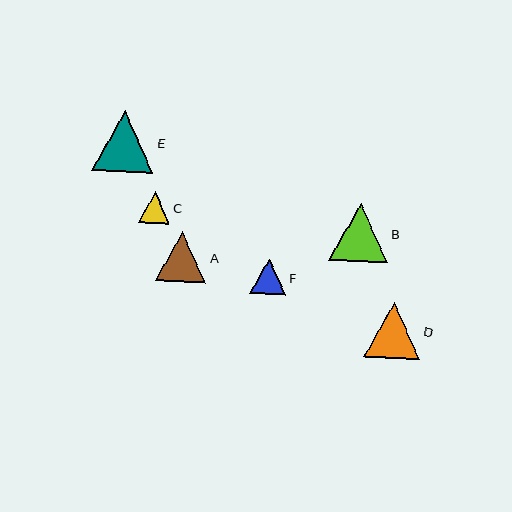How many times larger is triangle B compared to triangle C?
Triangle B is approximately 1.8 times the size of triangle C.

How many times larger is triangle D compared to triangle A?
Triangle D is approximately 1.1 times the size of triangle A.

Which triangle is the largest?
Triangle E is the largest with a size of approximately 61 pixels.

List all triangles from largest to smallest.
From largest to smallest: E, B, D, A, F, C.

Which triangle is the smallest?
Triangle C is the smallest with a size of approximately 32 pixels.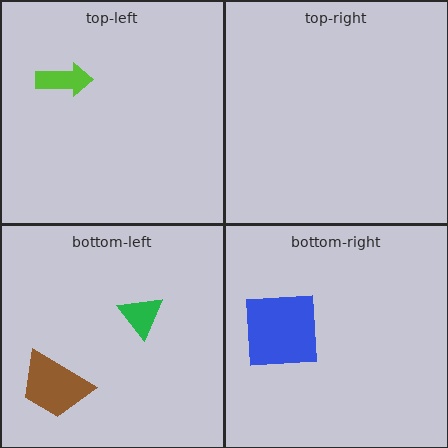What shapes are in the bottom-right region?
The blue square.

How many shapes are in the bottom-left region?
2.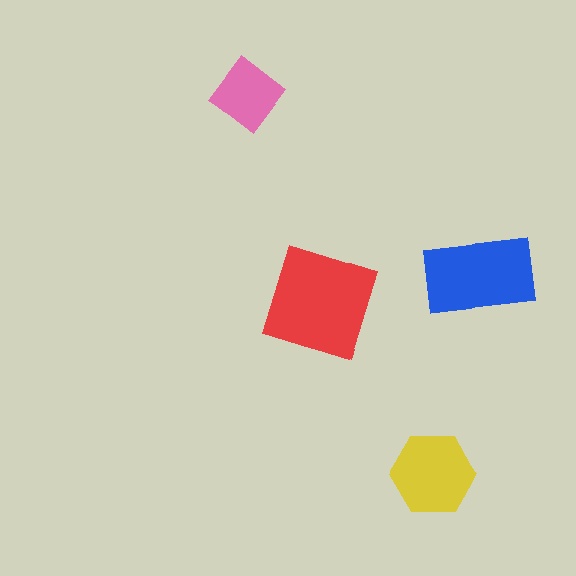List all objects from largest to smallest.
The red square, the blue rectangle, the yellow hexagon, the pink diamond.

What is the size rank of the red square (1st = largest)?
1st.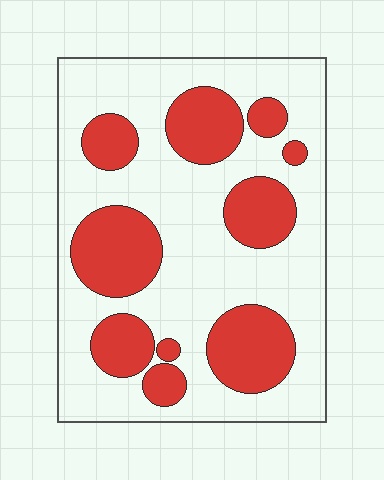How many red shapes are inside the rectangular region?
10.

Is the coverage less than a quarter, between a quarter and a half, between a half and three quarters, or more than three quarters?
Between a quarter and a half.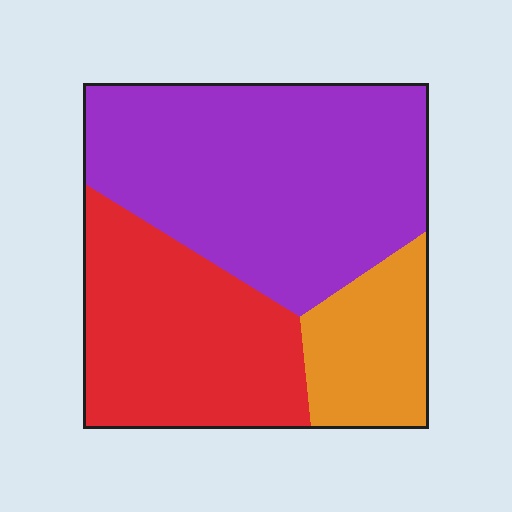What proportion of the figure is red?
Red takes up about one third (1/3) of the figure.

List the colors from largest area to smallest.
From largest to smallest: purple, red, orange.